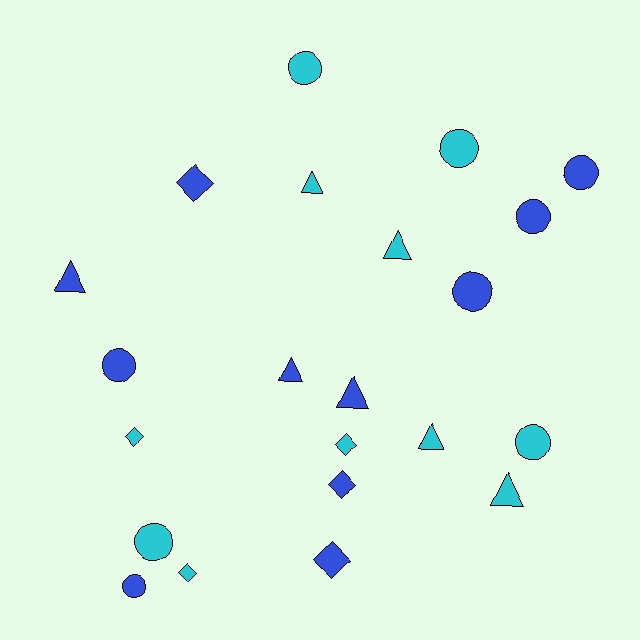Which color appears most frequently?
Blue, with 11 objects.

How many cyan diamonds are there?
There are 3 cyan diamonds.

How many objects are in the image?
There are 22 objects.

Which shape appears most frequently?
Circle, with 9 objects.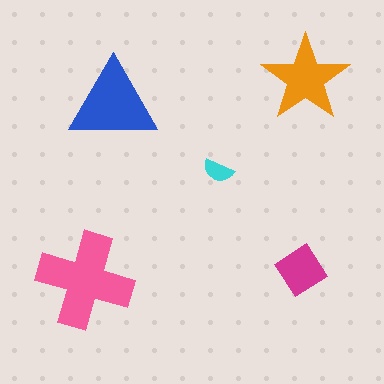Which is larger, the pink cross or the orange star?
The pink cross.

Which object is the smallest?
The cyan semicircle.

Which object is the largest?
The pink cross.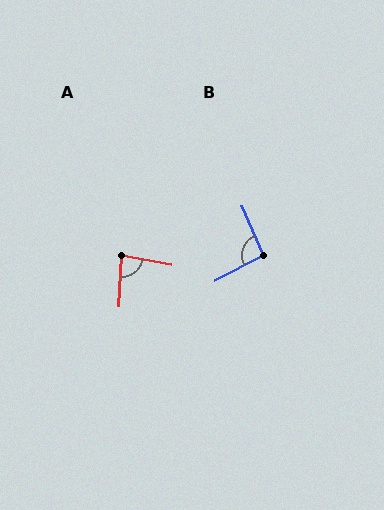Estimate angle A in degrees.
Approximately 82 degrees.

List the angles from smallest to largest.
A (82°), B (95°).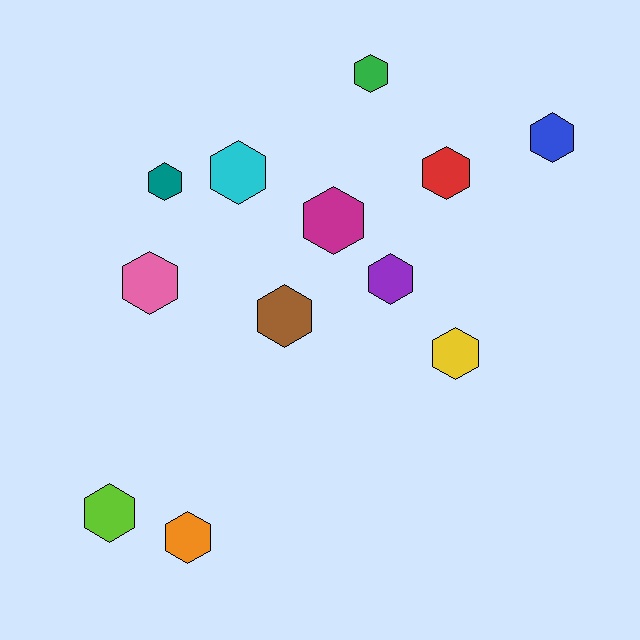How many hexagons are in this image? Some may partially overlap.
There are 12 hexagons.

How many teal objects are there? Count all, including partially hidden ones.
There is 1 teal object.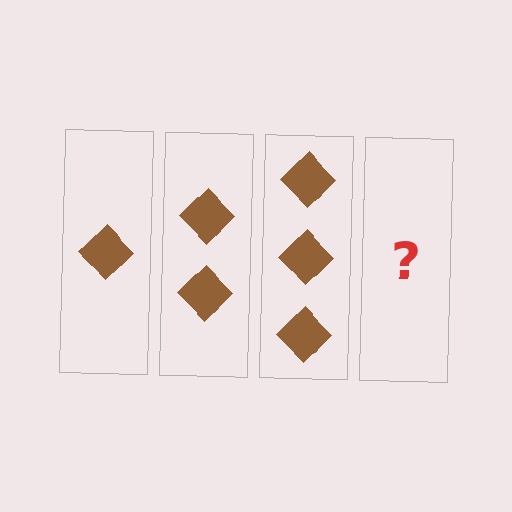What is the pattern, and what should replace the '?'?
The pattern is that each step adds one more diamond. The '?' should be 4 diamonds.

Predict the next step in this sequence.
The next step is 4 diamonds.